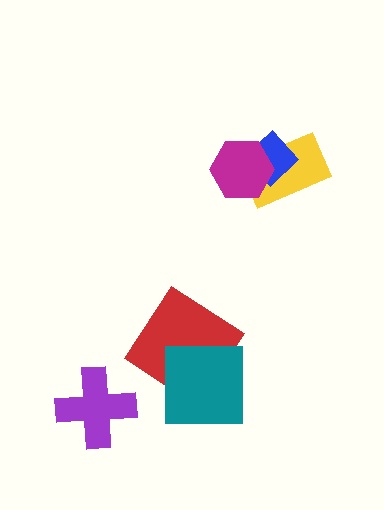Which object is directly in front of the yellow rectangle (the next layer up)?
The blue diamond is directly in front of the yellow rectangle.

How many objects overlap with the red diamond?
1 object overlaps with the red diamond.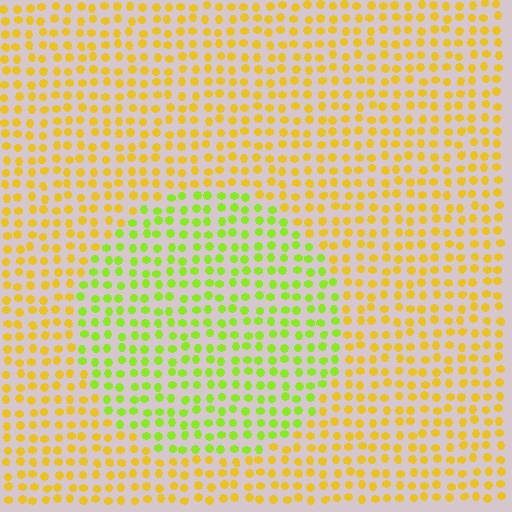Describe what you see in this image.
The image is filled with small yellow elements in a uniform arrangement. A circle-shaped region is visible where the elements are tinted to a slightly different hue, forming a subtle color boundary.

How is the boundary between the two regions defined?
The boundary is defined purely by a slight shift in hue (about 41 degrees). Spacing, size, and orientation are identical on both sides.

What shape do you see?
I see a circle.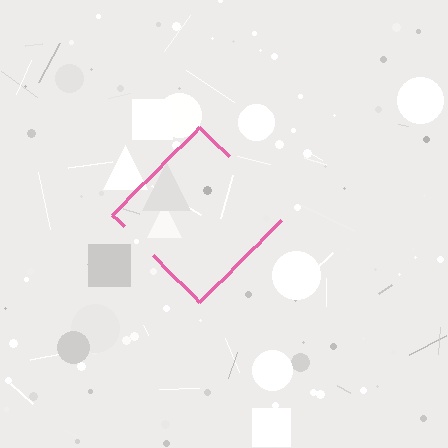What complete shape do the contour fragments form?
The contour fragments form a diamond.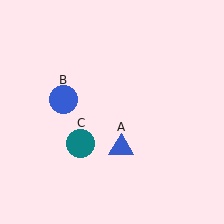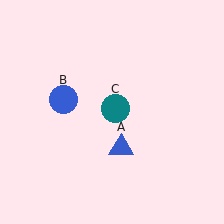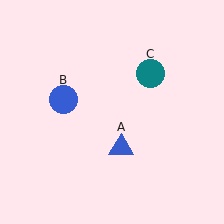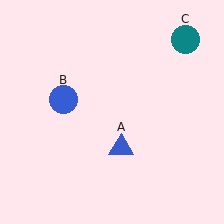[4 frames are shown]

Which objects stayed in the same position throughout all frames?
Blue triangle (object A) and blue circle (object B) remained stationary.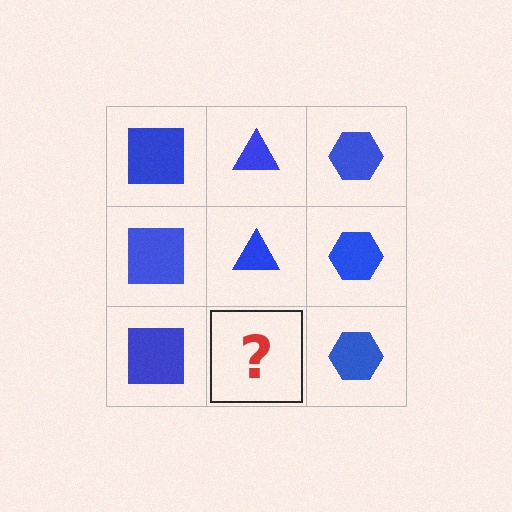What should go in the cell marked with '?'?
The missing cell should contain a blue triangle.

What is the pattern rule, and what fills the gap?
The rule is that each column has a consistent shape. The gap should be filled with a blue triangle.